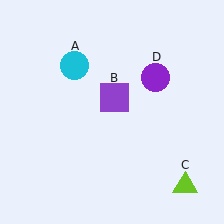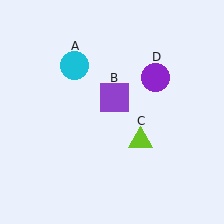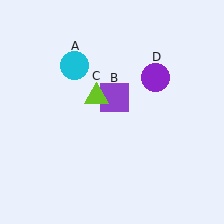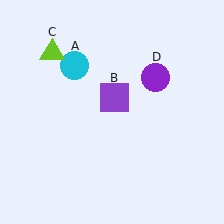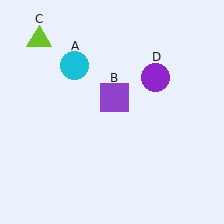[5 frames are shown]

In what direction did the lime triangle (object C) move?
The lime triangle (object C) moved up and to the left.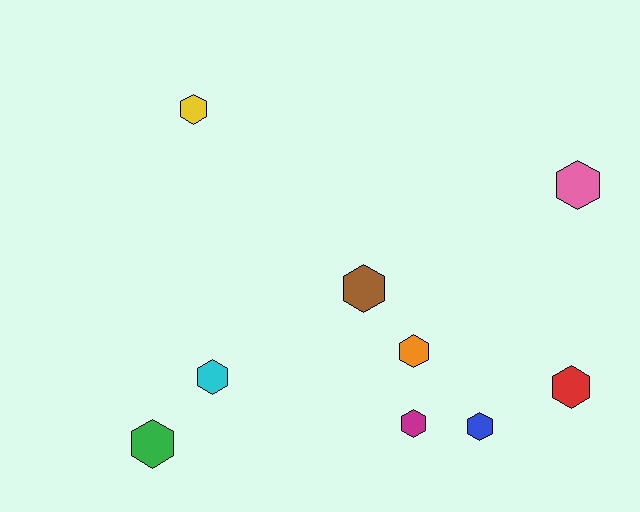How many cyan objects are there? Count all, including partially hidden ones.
There is 1 cyan object.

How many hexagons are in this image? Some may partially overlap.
There are 9 hexagons.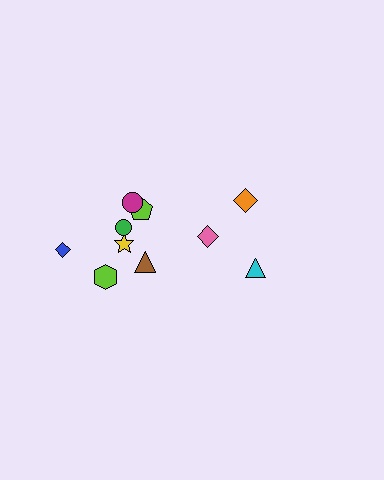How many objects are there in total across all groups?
There are 10 objects.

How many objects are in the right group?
There are 3 objects.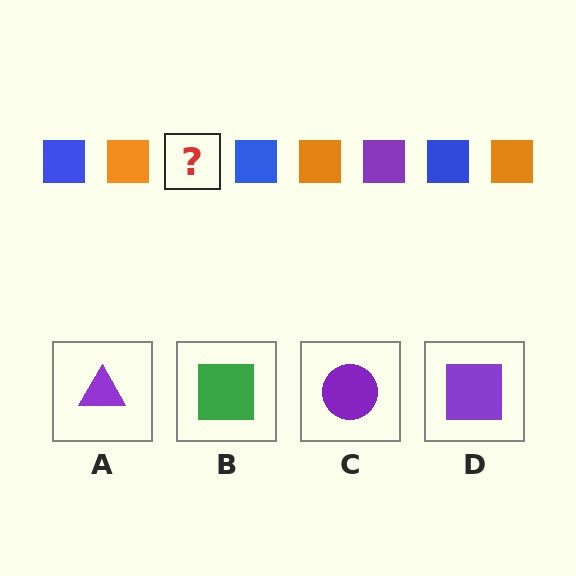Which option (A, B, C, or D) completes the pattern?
D.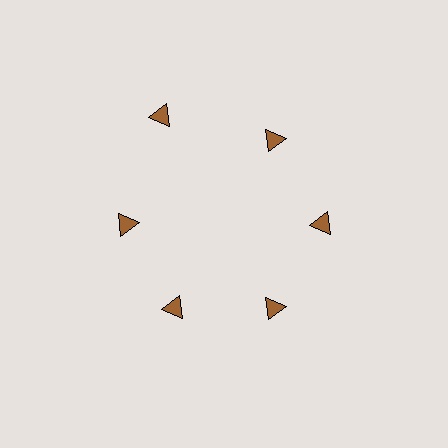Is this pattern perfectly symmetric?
No. The 6 brown triangles are arranged in a ring, but one element near the 11 o'clock position is pushed outward from the center, breaking the 6-fold rotational symmetry.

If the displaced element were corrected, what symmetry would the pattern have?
It would have 6-fold rotational symmetry — the pattern would map onto itself every 60 degrees.